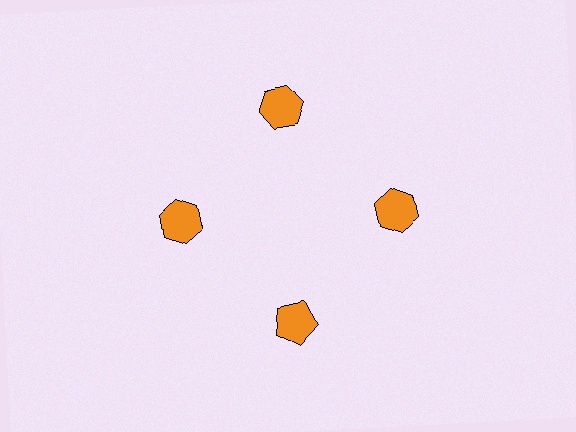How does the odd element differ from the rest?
It has a different shape: pentagon instead of hexagon.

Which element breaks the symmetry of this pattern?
The orange pentagon at roughly the 6 o'clock position breaks the symmetry. All other shapes are orange hexagons.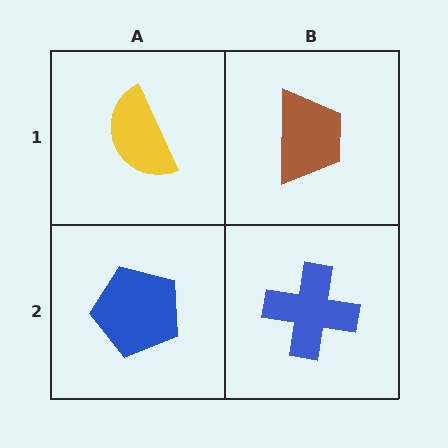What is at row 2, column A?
A blue pentagon.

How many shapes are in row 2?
2 shapes.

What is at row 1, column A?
A yellow semicircle.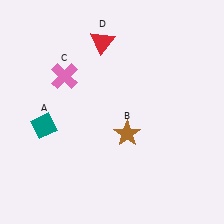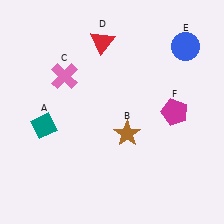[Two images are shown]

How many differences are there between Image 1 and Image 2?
There are 2 differences between the two images.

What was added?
A blue circle (E), a magenta pentagon (F) were added in Image 2.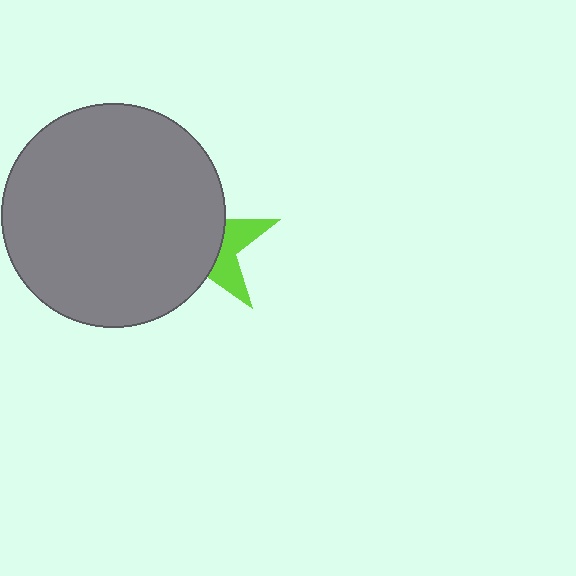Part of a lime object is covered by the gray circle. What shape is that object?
It is a star.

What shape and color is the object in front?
The object in front is a gray circle.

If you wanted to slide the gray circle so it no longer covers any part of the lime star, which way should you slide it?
Slide it left — that is the most direct way to separate the two shapes.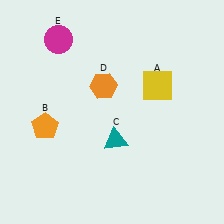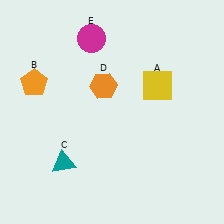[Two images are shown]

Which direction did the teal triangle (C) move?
The teal triangle (C) moved left.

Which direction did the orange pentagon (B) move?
The orange pentagon (B) moved up.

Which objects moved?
The objects that moved are: the orange pentagon (B), the teal triangle (C), the magenta circle (E).